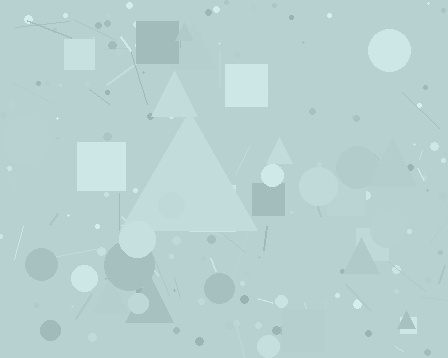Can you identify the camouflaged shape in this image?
The camouflaged shape is a triangle.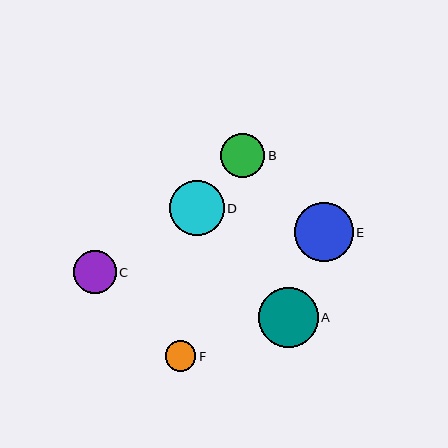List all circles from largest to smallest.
From largest to smallest: A, E, D, B, C, F.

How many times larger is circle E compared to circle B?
Circle E is approximately 1.3 times the size of circle B.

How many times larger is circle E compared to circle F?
Circle E is approximately 1.9 times the size of circle F.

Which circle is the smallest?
Circle F is the smallest with a size of approximately 30 pixels.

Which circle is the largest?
Circle A is the largest with a size of approximately 59 pixels.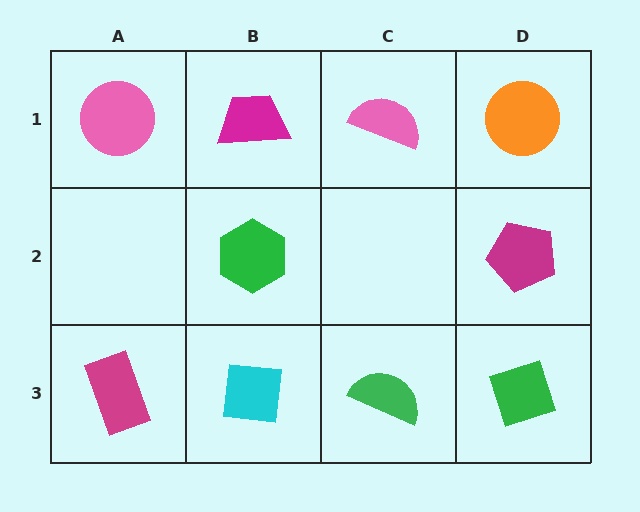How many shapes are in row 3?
4 shapes.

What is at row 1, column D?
An orange circle.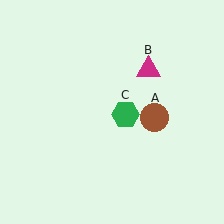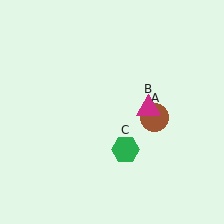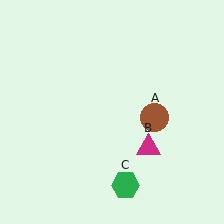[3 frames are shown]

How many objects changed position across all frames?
2 objects changed position: magenta triangle (object B), green hexagon (object C).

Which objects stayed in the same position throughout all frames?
Brown circle (object A) remained stationary.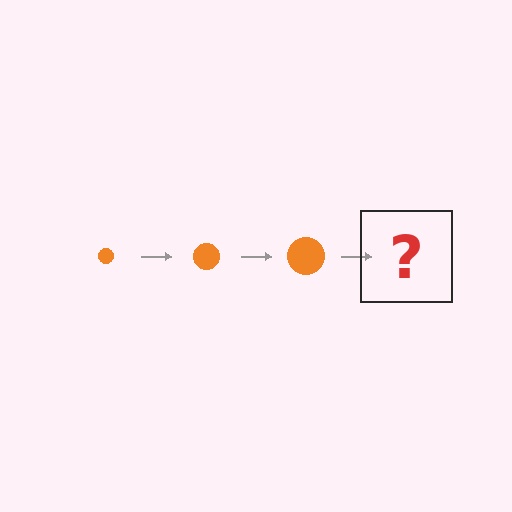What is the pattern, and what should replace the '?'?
The pattern is that the circle gets progressively larger each step. The '?' should be an orange circle, larger than the previous one.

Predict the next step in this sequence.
The next step is an orange circle, larger than the previous one.